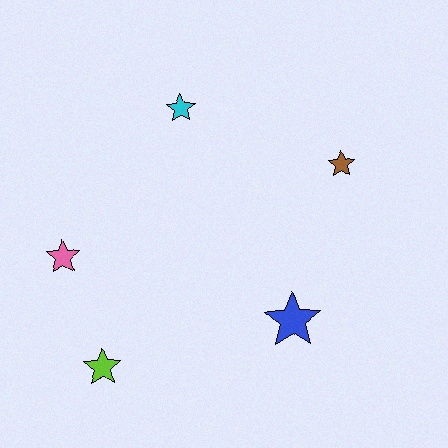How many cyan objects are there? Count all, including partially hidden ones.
There is 1 cyan object.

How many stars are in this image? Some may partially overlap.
There are 5 stars.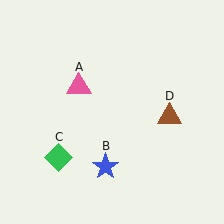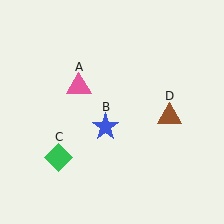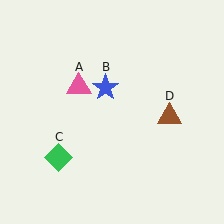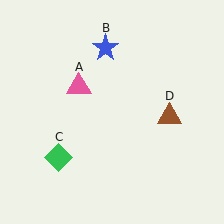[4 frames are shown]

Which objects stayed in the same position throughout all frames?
Pink triangle (object A) and green diamond (object C) and brown triangle (object D) remained stationary.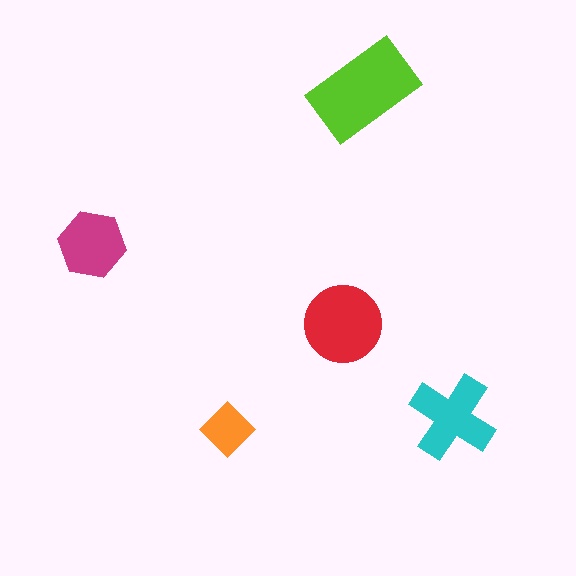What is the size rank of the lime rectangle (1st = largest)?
1st.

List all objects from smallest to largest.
The orange diamond, the magenta hexagon, the cyan cross, the red circle, the lime rectangle.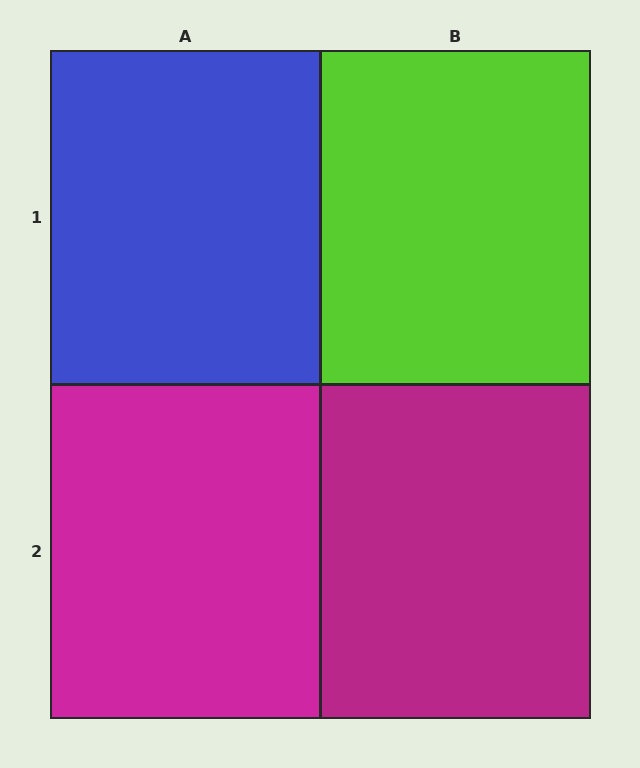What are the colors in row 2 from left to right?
Magenta, magenta.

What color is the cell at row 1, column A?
Blue.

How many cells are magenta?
2 cells are magenta.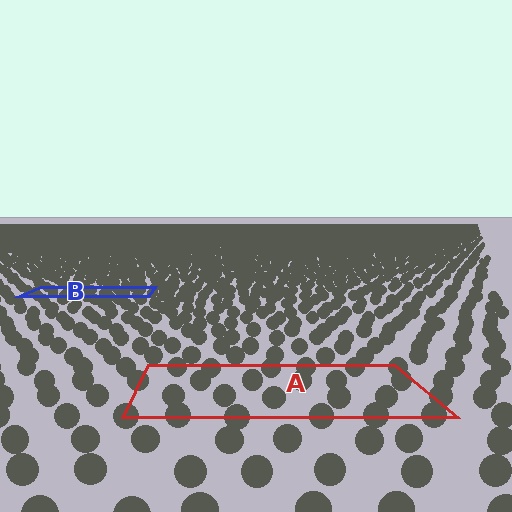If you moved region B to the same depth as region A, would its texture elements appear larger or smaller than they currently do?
They would appear larger. At a closer depth, the same texture elements are projected at a bigger on-screen size.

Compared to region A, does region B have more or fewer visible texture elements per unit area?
Region B has more texture elements per unit area — they are packed more densely because it is farther away.